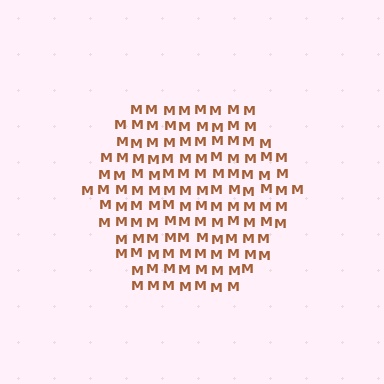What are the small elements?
The small elements are letter M's.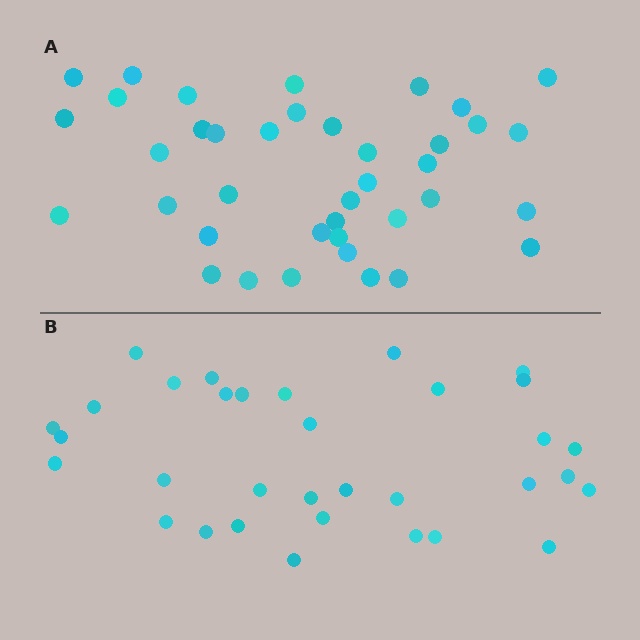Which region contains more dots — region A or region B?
Region A (the top region) has more dots.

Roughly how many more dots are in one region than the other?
Region A has about 6 more dots than region B.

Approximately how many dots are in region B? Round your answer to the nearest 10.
About 30 dots. (The exact count is 33, which rounds to 30.)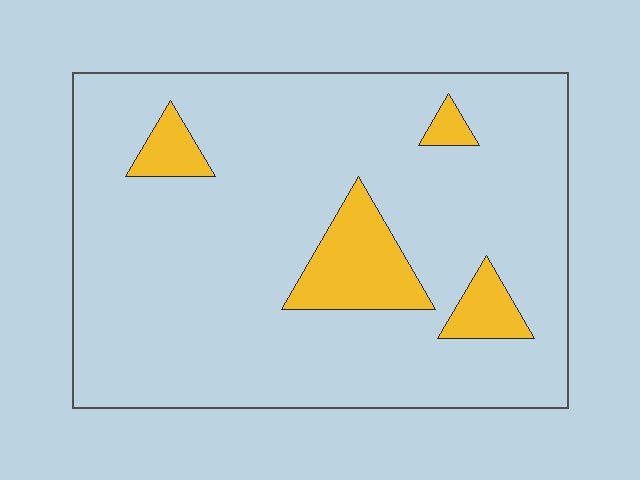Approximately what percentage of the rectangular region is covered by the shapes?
Approximately 10%.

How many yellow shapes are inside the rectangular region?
4.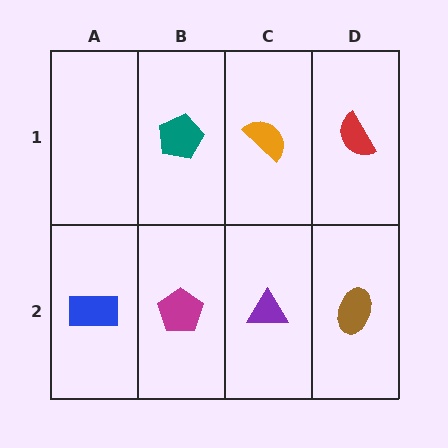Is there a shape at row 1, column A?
No, that cell is empty.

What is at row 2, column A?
A blue rectangle.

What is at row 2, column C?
A purple triangle.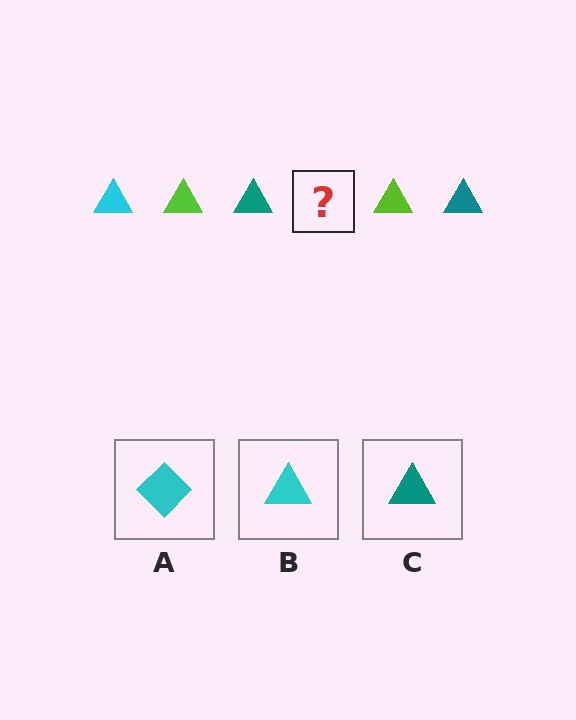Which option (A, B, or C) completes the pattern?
B.